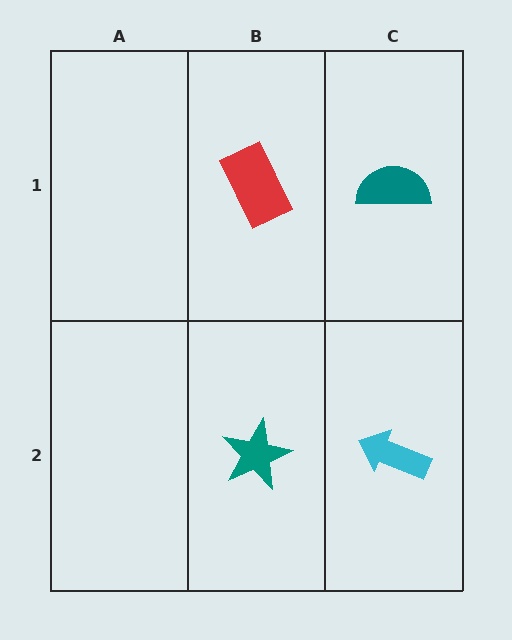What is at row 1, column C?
A teal semicircle.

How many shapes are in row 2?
2 shapes.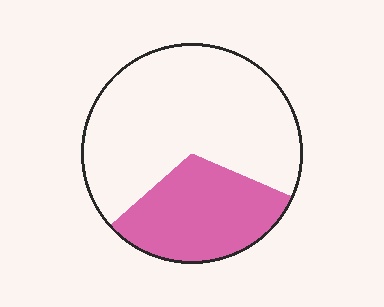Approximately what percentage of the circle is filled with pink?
Approximately 30%.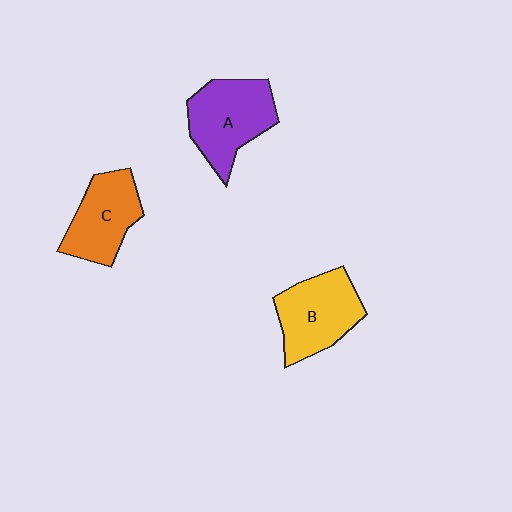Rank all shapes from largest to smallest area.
From largest to smallest: A (purple), B (yellow), C (orange).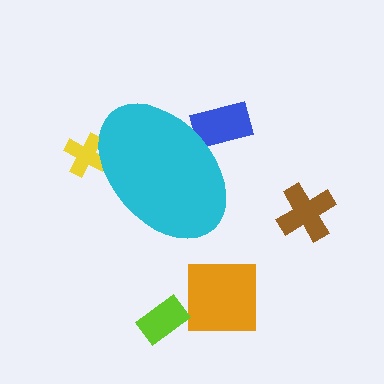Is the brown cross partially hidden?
No, the brown cross is fully visible.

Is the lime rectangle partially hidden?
No, the lime rectangle is fully visible.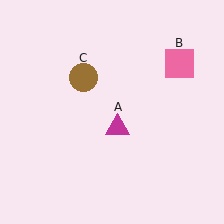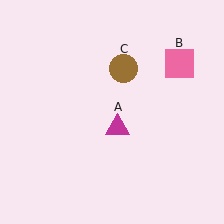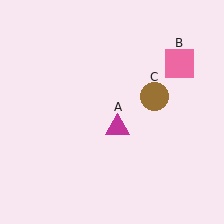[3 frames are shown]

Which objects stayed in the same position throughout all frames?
Magenta triangle (object A) and pink square (object B) remained stationary.